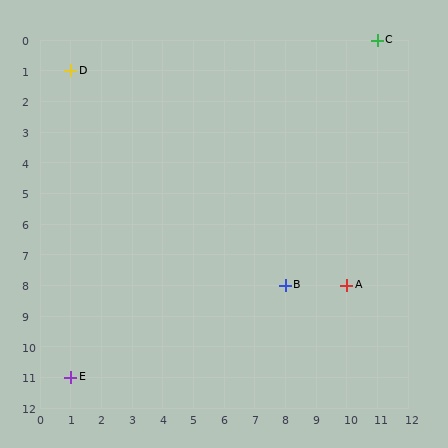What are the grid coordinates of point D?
Point D is at grid coordinates (1, 1).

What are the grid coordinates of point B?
Point B is at grid coordinates (8, 8).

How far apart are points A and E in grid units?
Points A and E are 9 columns and 3 rows apart (about 9.5 grid units diagonally).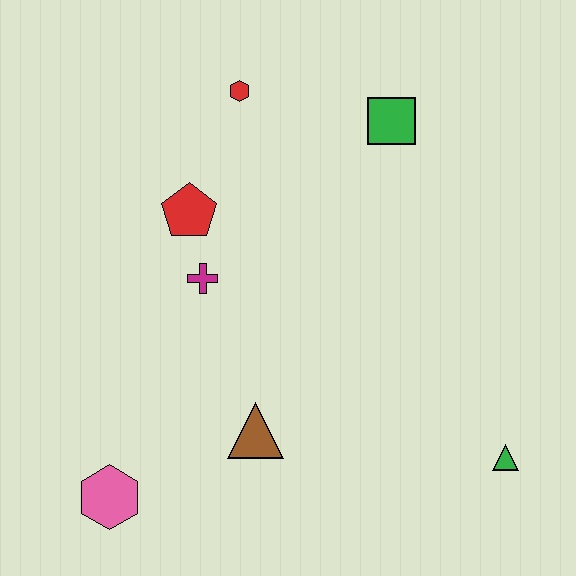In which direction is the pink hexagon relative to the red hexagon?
The pink hexagon is below the red hexagon.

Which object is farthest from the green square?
The pink hexagon is farthest from the green square.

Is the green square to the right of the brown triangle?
Yes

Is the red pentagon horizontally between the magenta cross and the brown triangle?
No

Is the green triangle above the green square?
No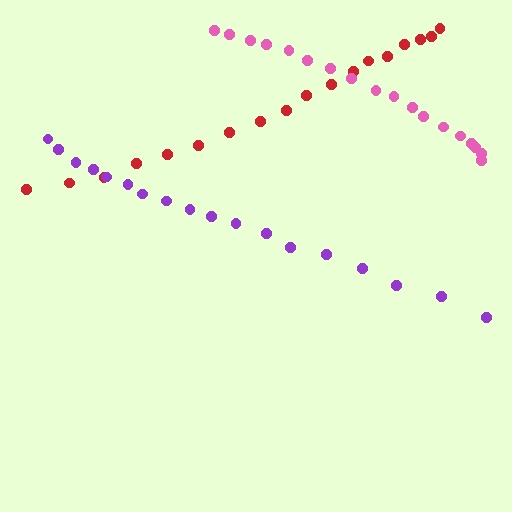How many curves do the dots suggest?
There are 3 distinct paths.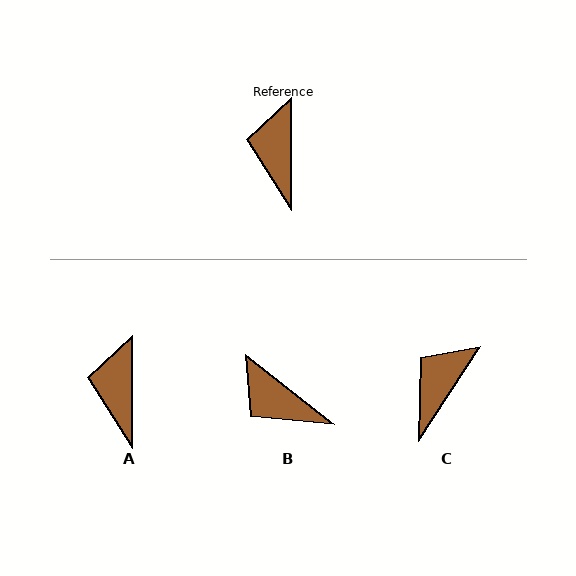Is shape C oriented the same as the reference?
No, it is off by about 33 degrees.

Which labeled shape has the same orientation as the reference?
A.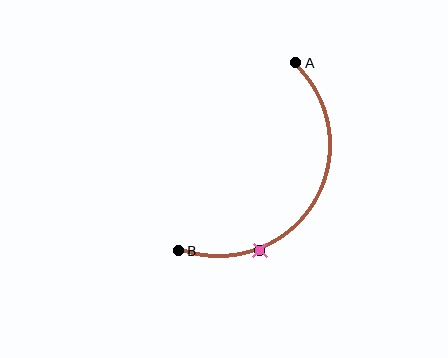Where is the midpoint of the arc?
The arc midpoint is the point on the curve farthest from the straight line joining A and B. It sits to the right of that line.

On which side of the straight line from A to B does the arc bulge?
The arc bulges to the right of the straight line connecting A and B.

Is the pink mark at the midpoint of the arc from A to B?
No. The pink mark lies on the arc but is closer to endpoint B. The arc midpoint would be at the point on the curve equidistant along the arc from both A and B.